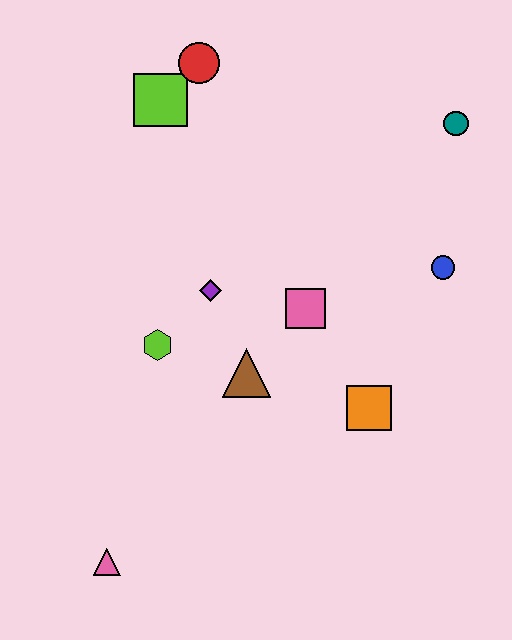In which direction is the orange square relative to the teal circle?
The orange square is below the teal circle.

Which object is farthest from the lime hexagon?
The teal circle is farthest from the lime hexagon.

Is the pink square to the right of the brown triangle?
Yes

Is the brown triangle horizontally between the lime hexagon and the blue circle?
Yes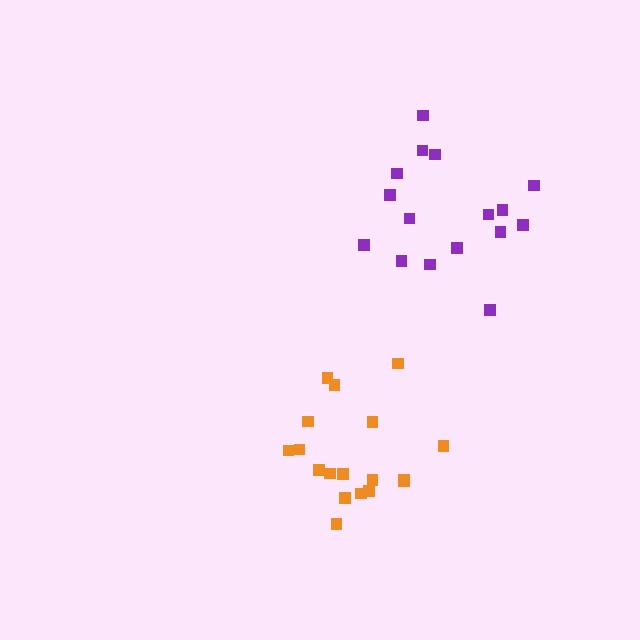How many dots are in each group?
Group 1: 16 dots, Group 2: 18 dots (34 total).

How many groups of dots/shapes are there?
There are 2 groups.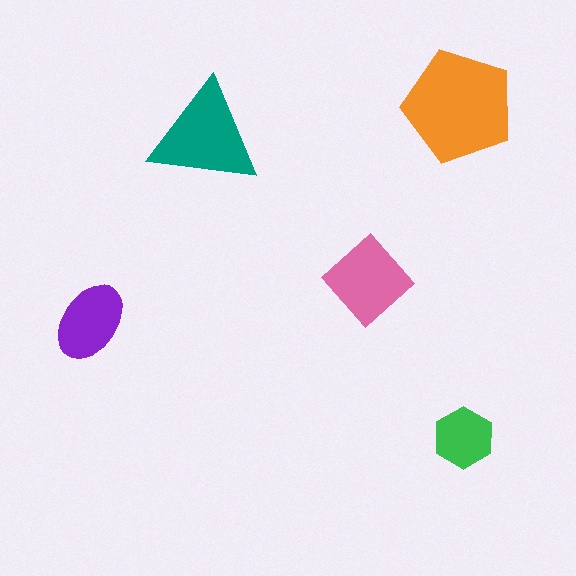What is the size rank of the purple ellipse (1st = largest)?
4th.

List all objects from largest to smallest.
The orange pentagon, the teal triangle, the pink diamond, the purple ellipse, the green hexagon.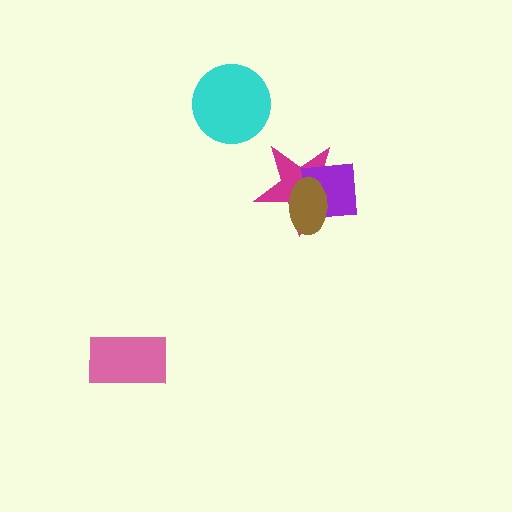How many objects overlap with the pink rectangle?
0 objects overlap with the pink rectangle.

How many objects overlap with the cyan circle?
0 objects overlap with the cyan circle.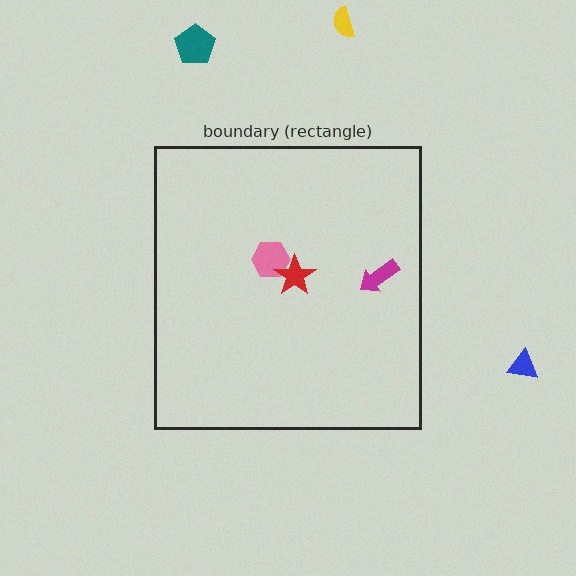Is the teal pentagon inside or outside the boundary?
Outside.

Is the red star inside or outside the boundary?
Inside.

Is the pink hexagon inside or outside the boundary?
Inside.